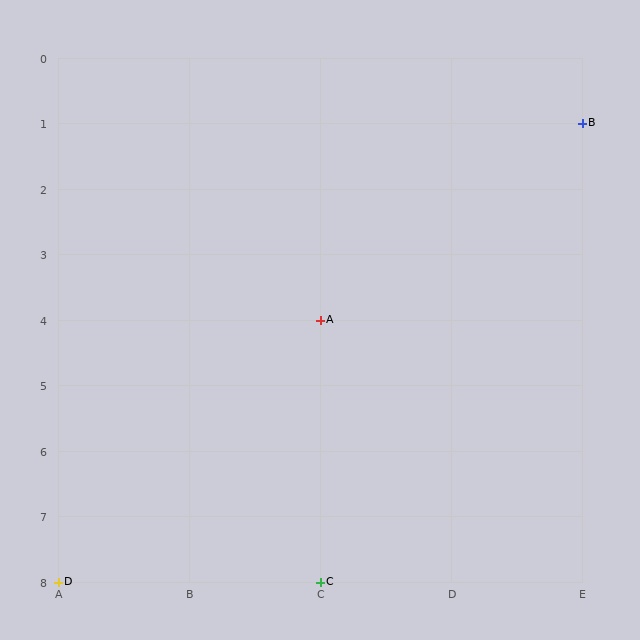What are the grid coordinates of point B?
Point B is at grid coordinates (E, 1).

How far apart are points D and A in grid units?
Points D and A are 2 columns and 4 rows apart (about 4.5 grid units diagonally).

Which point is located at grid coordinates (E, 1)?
Point B is at (E, 1).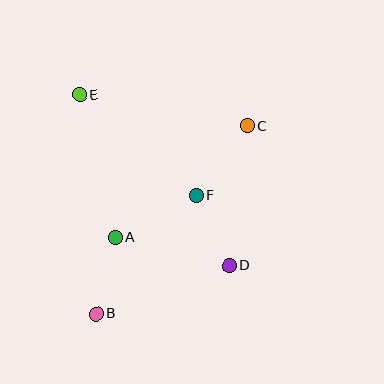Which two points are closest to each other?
Points D and F are closest to each other.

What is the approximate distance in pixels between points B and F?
The distance between B and F is approximately 155 pixels.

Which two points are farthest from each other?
Points B and C are farthest from each other.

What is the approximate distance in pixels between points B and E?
The distance between B and E is approximately 220 pixels.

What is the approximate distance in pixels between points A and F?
The distance between A and F is approximately 92 pixels.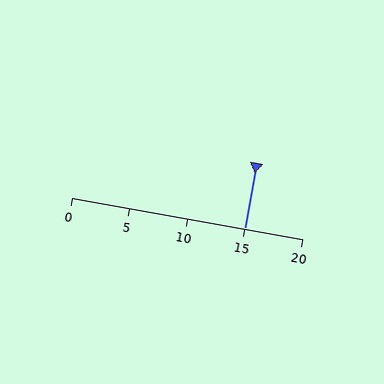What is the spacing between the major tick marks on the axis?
The major ticks are spaced 5 apart.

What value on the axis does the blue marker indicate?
The marker indicates approximately 15.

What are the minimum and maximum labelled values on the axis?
The axis runs from 0 to 20.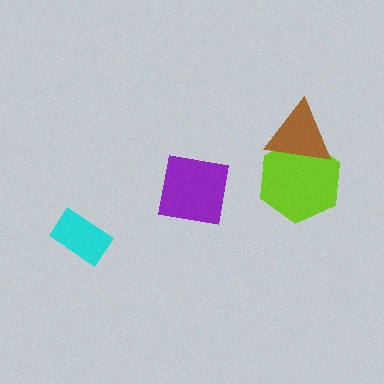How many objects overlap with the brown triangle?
1 object overlaps with the brown triangle.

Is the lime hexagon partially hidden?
Yes, it is partially covered by another shape.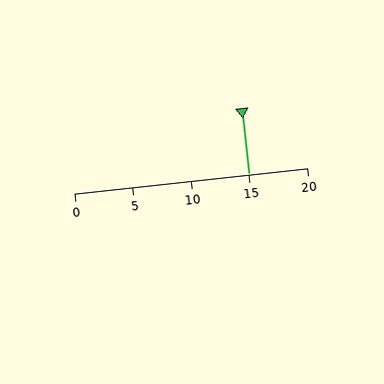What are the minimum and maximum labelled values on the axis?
The axis runs from 0 to 20.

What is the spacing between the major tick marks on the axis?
The major ticks are spaced 5 apart.